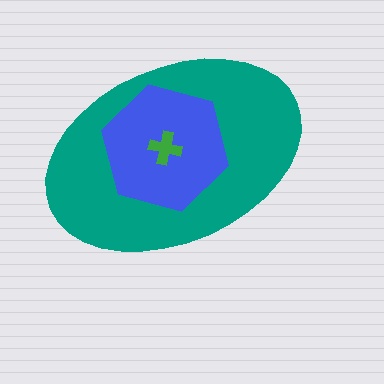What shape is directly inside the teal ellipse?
The blue hexagon.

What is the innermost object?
The green cross.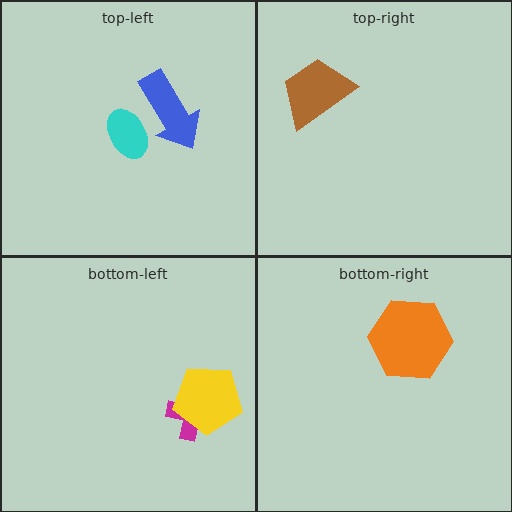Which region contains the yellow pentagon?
The bottom-left region.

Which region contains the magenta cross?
The bottom-left region.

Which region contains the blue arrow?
The top-left region.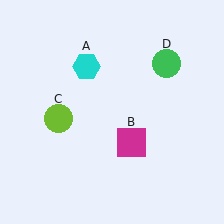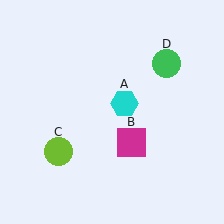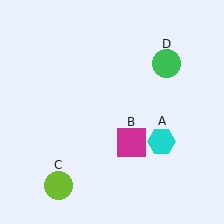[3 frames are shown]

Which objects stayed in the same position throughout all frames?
Magenta square (object B) and green circle (object D) remained stationary.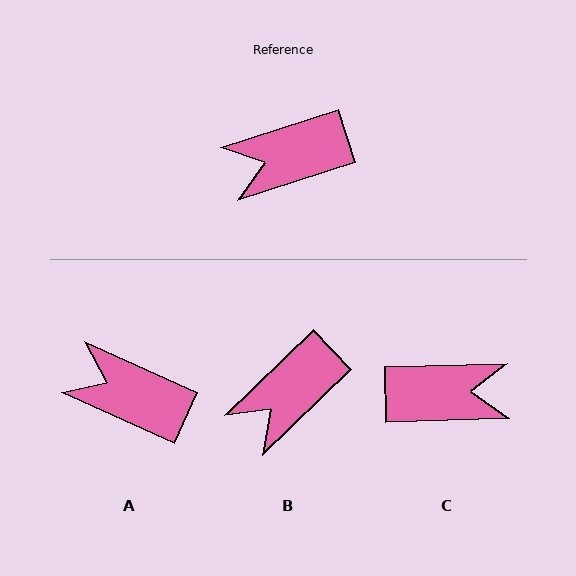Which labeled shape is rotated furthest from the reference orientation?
C, about 164 degrees away.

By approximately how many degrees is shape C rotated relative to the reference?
Approximately 164 degrees counter-clockwise.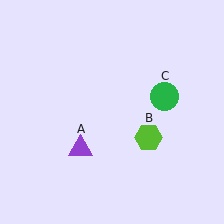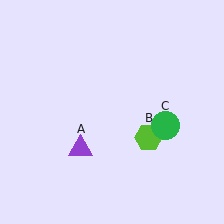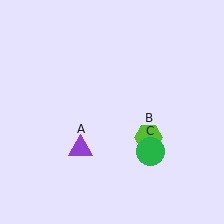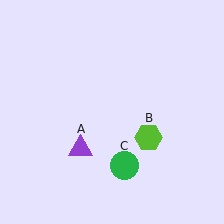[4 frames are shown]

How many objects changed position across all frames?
1 object changed position: green circle (object C).